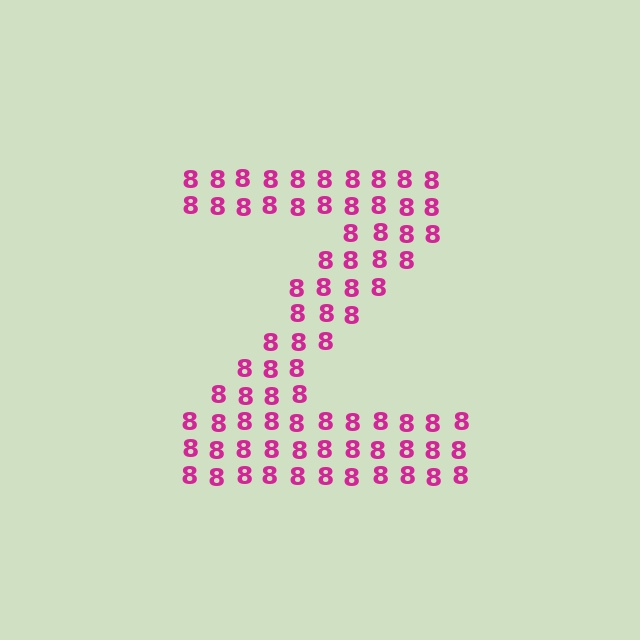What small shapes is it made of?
It is made of small digit 8's.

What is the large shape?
The large shape is the letter Z.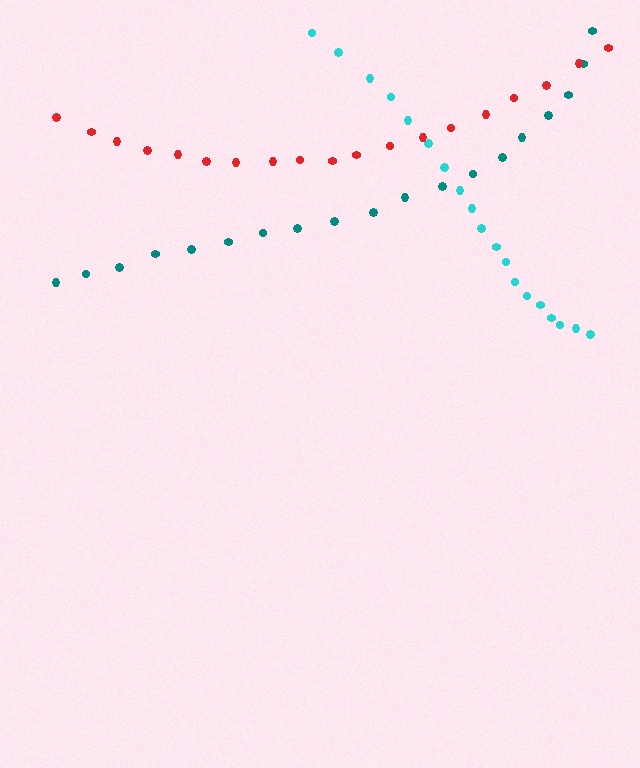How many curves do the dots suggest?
There are 3 distinct paths.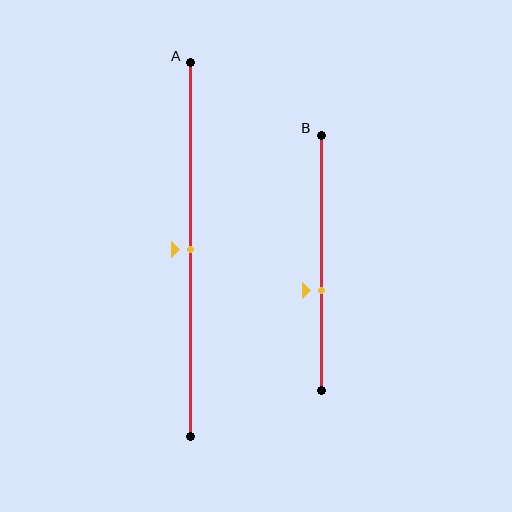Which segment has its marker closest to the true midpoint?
Segment A has its marker closest to the true midpoint.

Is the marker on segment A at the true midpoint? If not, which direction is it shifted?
Yes, the marker on segment A is at the true midpoint.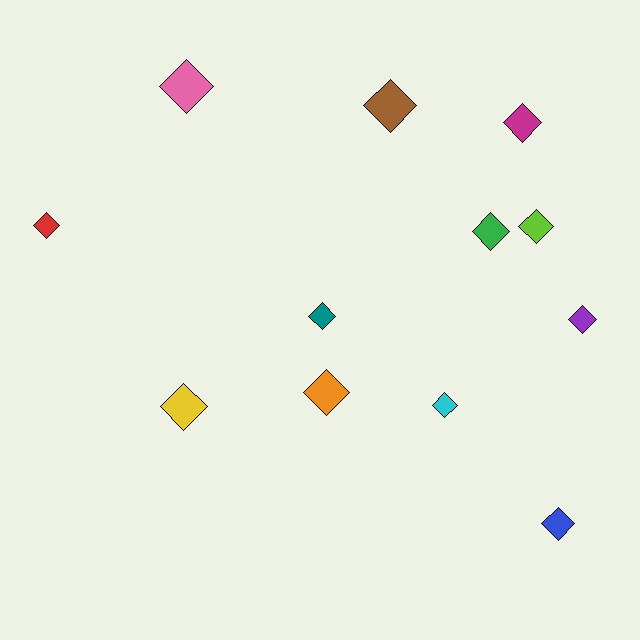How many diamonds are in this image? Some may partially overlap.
There are 12 diamonds.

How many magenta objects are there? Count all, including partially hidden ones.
There is 1 magenta object.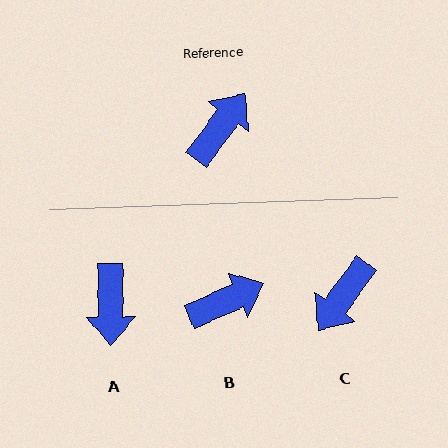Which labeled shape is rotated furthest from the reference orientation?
C, about 180 degrees away.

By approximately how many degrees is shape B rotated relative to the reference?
Approximately 30 degrees clockwise.